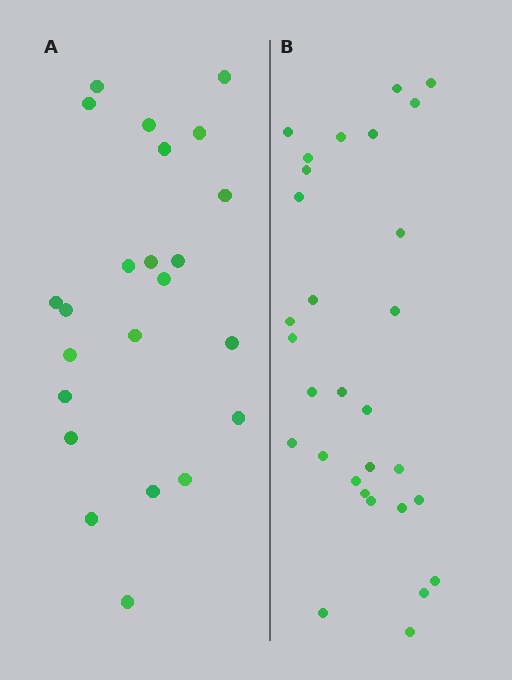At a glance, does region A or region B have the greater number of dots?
Region B (the right region) has more dots.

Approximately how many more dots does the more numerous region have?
Region B has roughly 8 or so more dots than region A.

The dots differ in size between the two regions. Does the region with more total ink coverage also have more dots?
No. Region A has more total ink coverage because its dots are larger, but region B actually contains more individual dots. Total area can be misleading — the number of items is what matters here.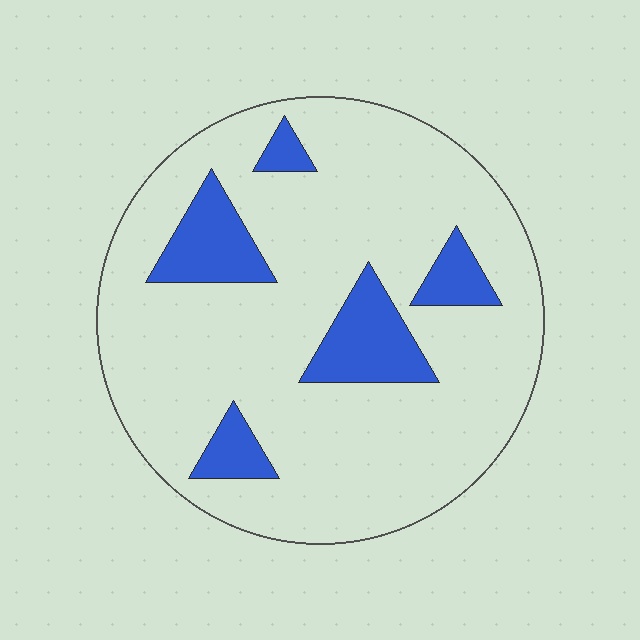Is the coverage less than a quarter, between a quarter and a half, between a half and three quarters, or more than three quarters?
Less than a quarter.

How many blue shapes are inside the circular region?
5.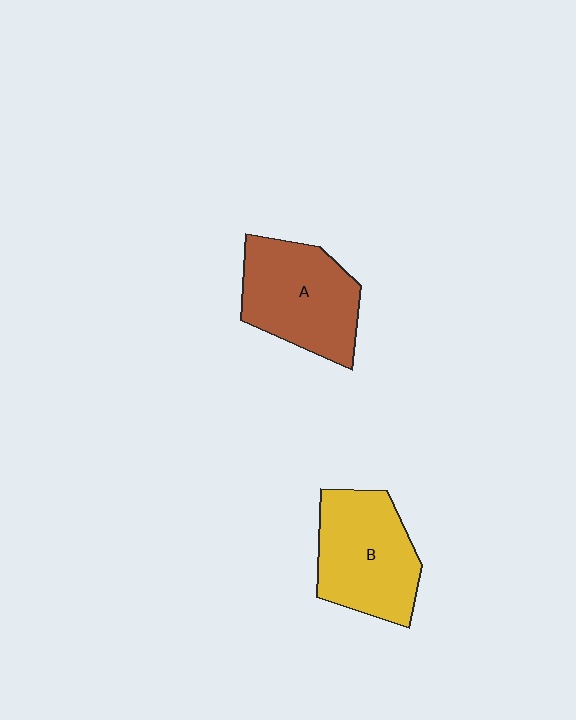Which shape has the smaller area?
Shape B (yellow).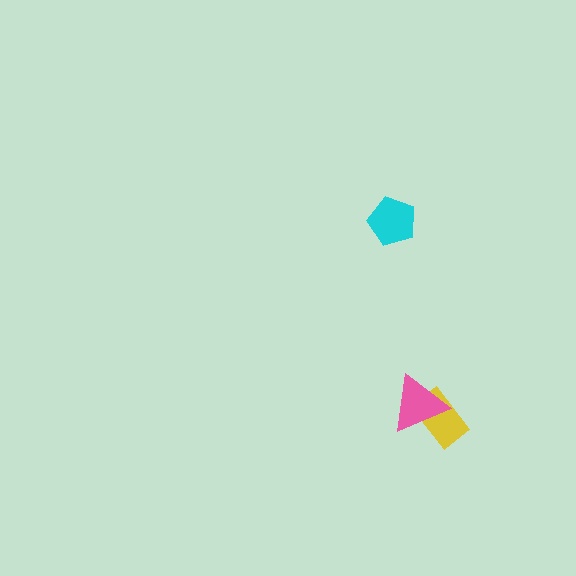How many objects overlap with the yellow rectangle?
1 object overlaps with the yellow rectangle.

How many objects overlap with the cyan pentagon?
0 objects overlap with the cyan pentagon.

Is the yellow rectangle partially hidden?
Yes, it is partially covered by another shape.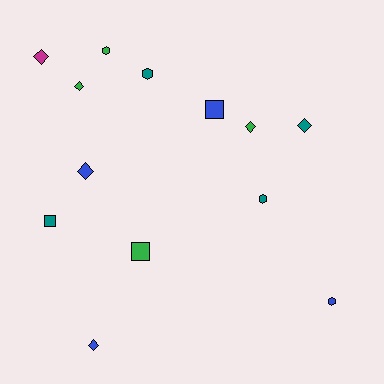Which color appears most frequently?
Teal, with 4 objects.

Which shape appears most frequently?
Diamond, with 6 objects.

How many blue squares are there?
There is 1 blue square.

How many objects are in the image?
There are 13 objects.